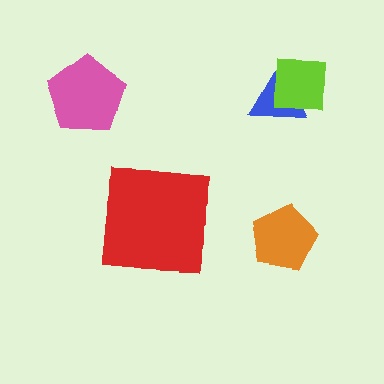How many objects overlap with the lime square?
1 object overlaps with the lime square.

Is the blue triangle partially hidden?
Yes, it is partially covered by another shape.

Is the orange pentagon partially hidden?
No, no other shape covers it.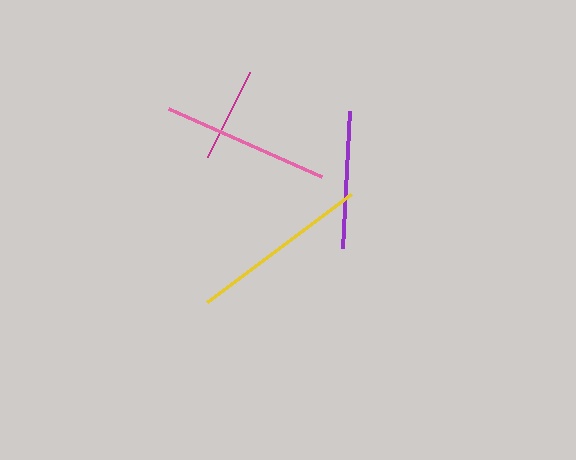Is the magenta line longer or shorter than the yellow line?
The yellow line is longer than the magenta line.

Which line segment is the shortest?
The magenta line is the shortest at approximately 95 pixels.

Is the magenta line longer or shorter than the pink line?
The pink line is longer than the magenta line.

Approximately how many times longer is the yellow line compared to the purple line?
The yellow line is approximately 1.3 times the length of the purple line.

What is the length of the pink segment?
The pink segment is approximately 167 pixels long.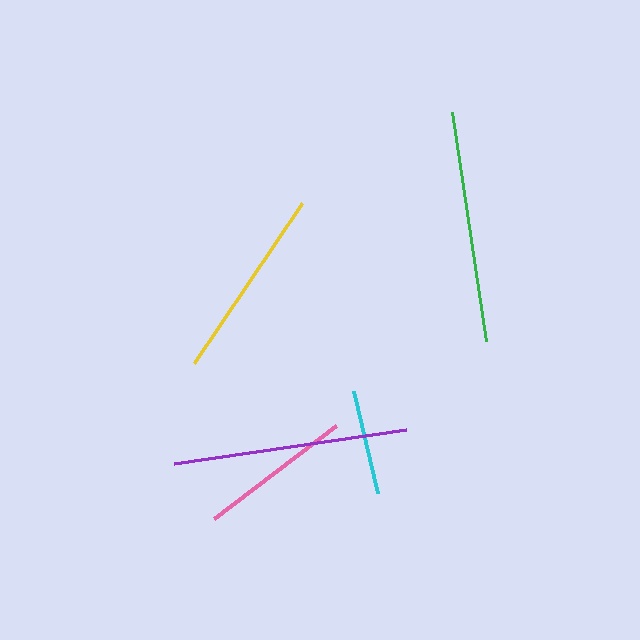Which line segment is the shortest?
The cyan line is the shortest at approximately 105 pixels.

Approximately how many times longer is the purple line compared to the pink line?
The purple line is approximately 1.5 times the length of the pink line.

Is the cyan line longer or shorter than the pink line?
The pink line is longer than the cyan line.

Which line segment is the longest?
The purple line is the longest at approximately 235 pixels.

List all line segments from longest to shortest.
From longest to shortest: purple, green, yellow, pink, cyan.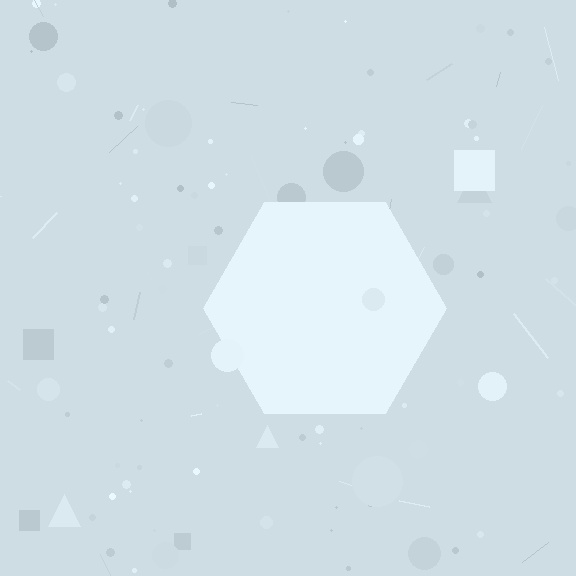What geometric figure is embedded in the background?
A hexagon is embedded in the background.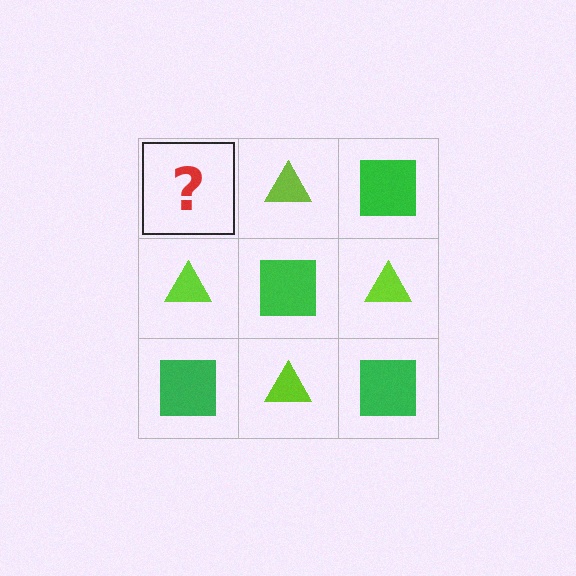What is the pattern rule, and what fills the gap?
The rule is that it alternates green square and lime triangle in a checkerboard pattern. The gap should be filled with a green square.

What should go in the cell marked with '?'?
The missing cell should contain a green square.